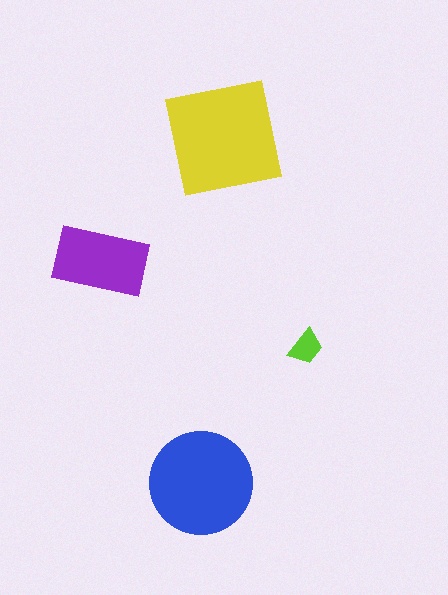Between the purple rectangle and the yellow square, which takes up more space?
The yellow square.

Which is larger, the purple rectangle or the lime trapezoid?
The purple rectangle.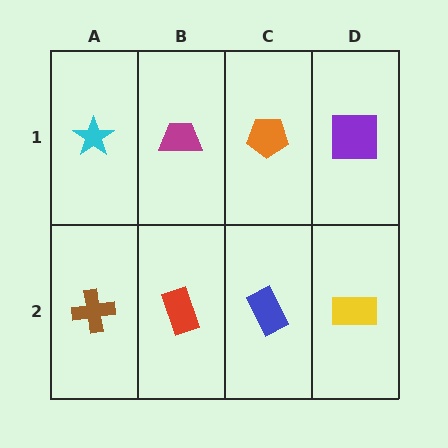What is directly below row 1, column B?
A red rectangle.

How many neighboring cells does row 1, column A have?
2.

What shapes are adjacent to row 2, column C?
An orange pentagon (row 1, column C), a red rectangle (row 2, column B), a yellow rectangle (row 2, column D).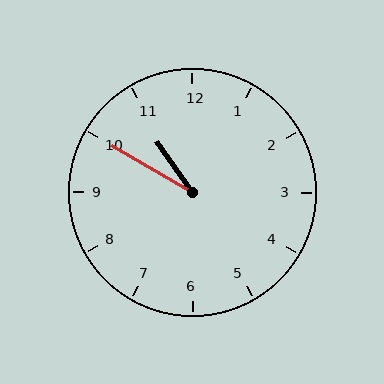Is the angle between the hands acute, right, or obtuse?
It is acute.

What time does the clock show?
10:50.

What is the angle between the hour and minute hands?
Approximately 25 degrees.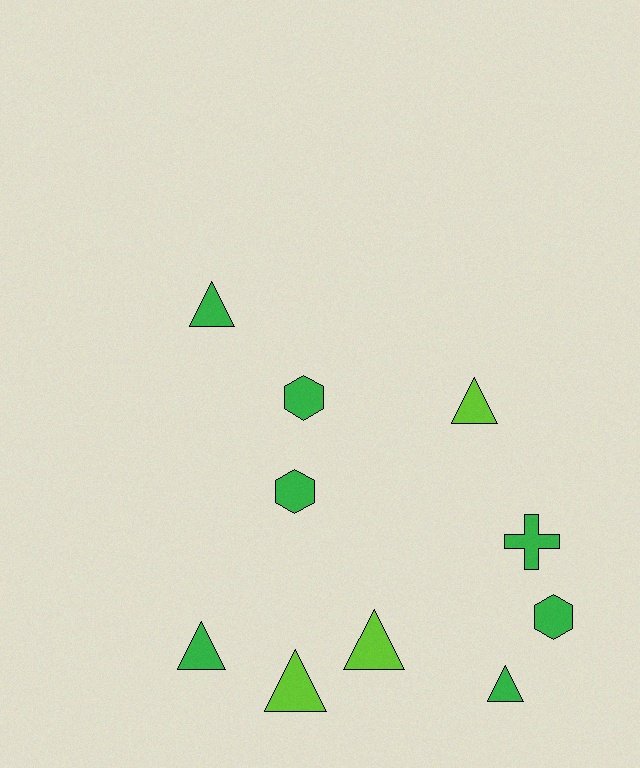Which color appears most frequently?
Green, with 7 objects.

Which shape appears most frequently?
Triangle, with 6 objects.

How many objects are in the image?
There are 10 objects.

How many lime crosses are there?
There are no lime crosses.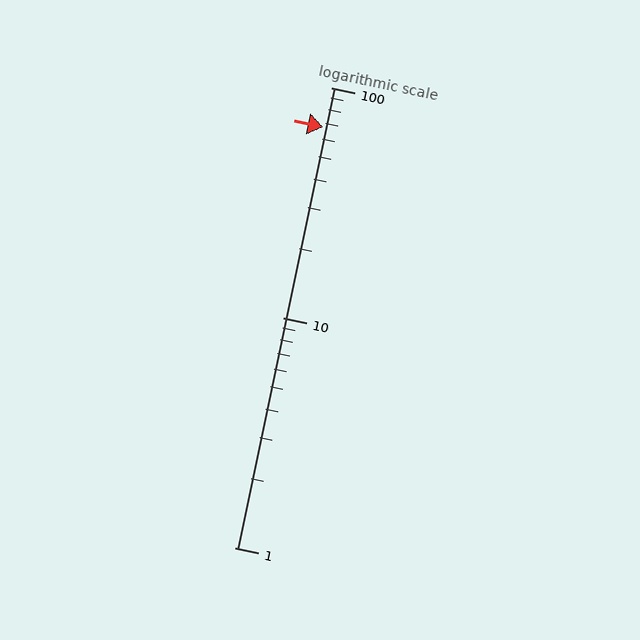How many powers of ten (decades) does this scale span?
The scale spans 2 decades, from 1 to 100.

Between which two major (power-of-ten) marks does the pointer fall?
The pointer is between 10 and 100.